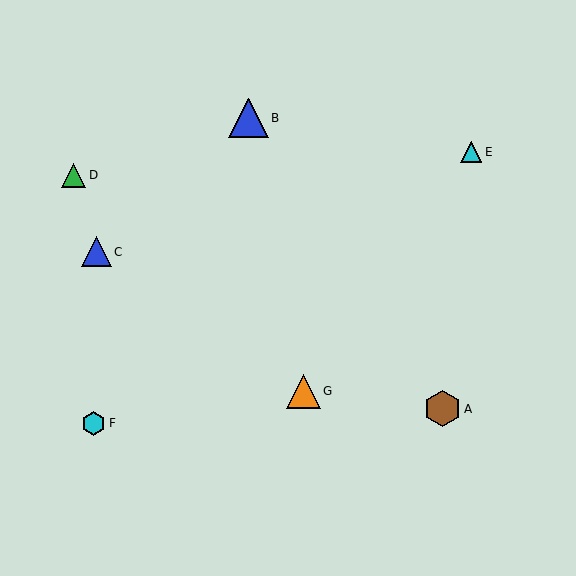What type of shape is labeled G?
Shape G is an orange triangle.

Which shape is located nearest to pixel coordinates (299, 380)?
The orange triangle (labeled G) at (303, 391) is nearest to that location.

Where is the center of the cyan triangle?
The center of the cyan triangle is at (471, 152).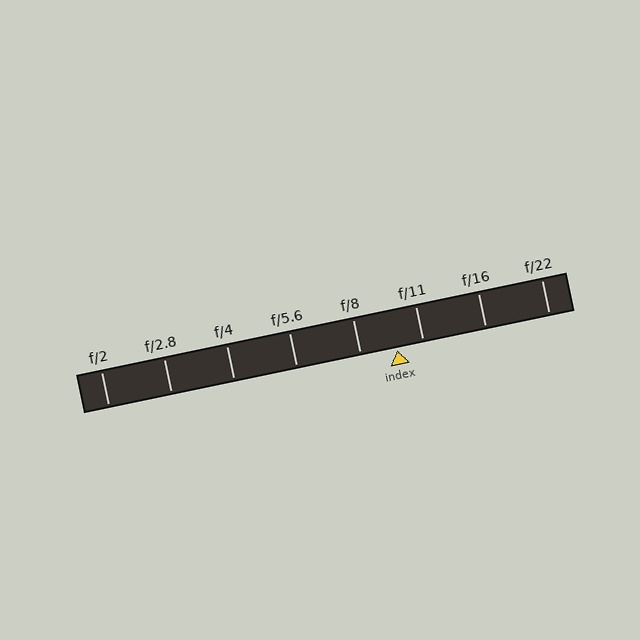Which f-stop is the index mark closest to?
The index mark is closest to f/11.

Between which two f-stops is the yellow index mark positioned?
The index mark is between f/8 and f/11.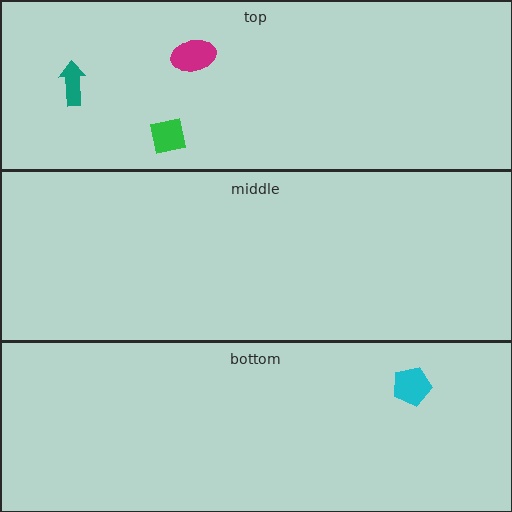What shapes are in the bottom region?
The cyan pentagon.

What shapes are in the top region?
The magenta ellipse, the teal arrow, the green square.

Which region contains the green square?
The top region.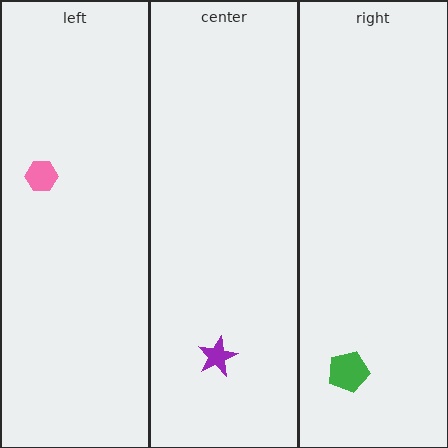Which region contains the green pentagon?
The right region.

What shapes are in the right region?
The green pentagon.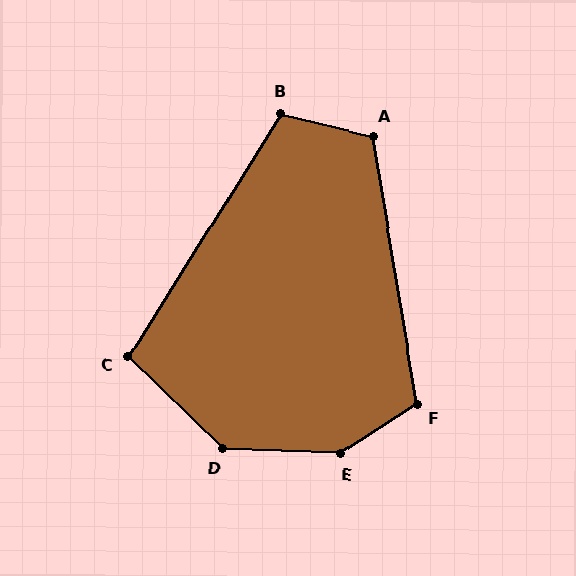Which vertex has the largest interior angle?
E, at approximately 145 degrees.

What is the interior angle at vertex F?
Approximately 113 degrees (obtuse).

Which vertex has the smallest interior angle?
C, at approximately 102 degrees.